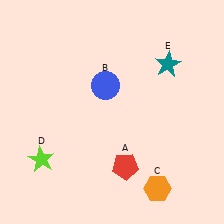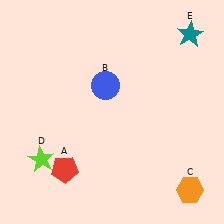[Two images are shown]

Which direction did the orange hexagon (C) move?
The orange hexagon (C) moved right.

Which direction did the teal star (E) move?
The teal star (E) moved up.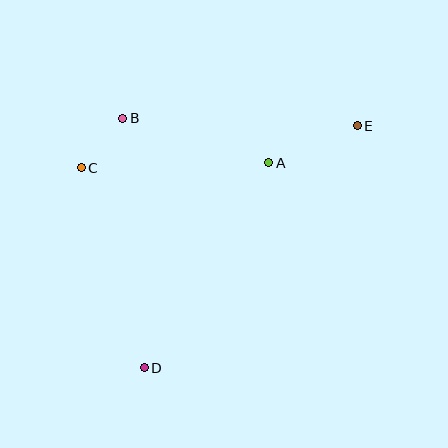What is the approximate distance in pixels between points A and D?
The distance between A and D is approximately 240 pixels.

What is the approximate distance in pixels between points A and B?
The distance between A and B is approximately 153 pixels.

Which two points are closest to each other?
Points B and C are closest to each other.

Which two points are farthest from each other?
Points D and E are farthest from each other.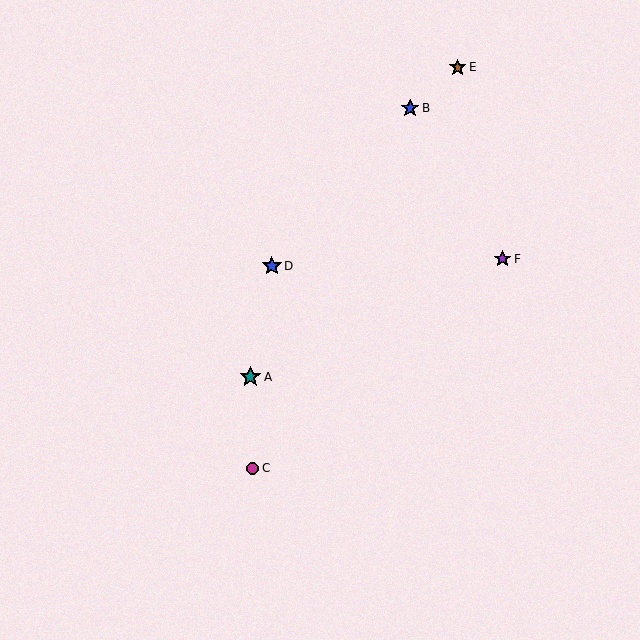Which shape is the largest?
The teal star (labeled A) is the largest.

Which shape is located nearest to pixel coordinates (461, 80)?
The brown star (labeled E) at (458, 67) is nearest to that location.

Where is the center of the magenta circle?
The center of the magenta circle is at (253, 468).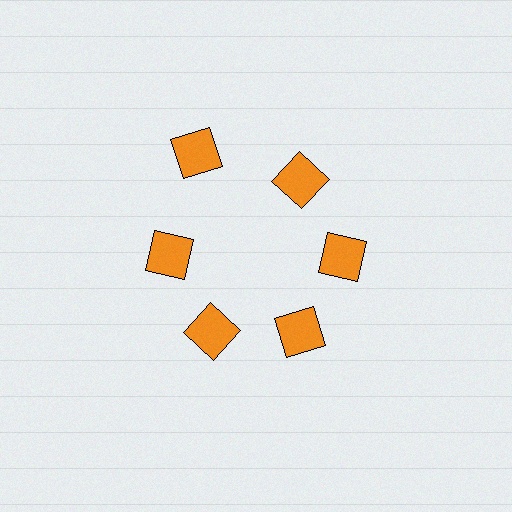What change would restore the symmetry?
The symmetry would be restored by moving it inward, back onto the ring so that all 6 squares sit at equal angles and equal distance from the center.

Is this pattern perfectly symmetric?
No. The 6 orange squares are arranged in a ring, but one element near the 11 o'clock position is pushed outward from the center, breaking the 6-fold rotational symmetry.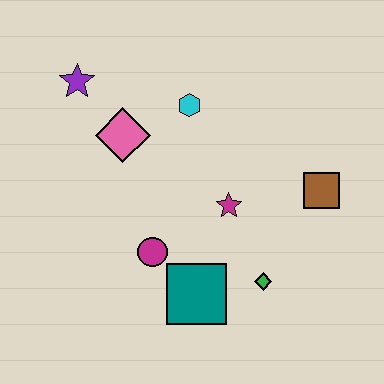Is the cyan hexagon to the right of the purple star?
Yes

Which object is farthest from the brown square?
The purple star is farthest from the brown square.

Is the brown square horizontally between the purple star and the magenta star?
No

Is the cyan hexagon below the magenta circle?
No